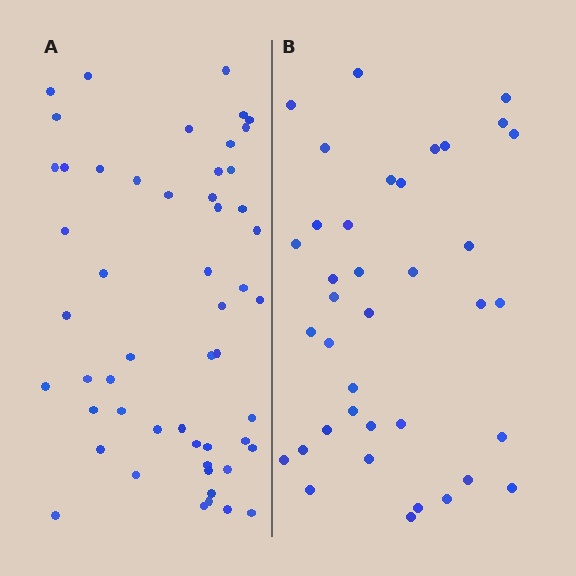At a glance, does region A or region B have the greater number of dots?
Region A (the left region) has more dots.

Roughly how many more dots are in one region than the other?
Region A has approximately 15 more dots than region B.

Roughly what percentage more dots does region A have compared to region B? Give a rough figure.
About 40% more.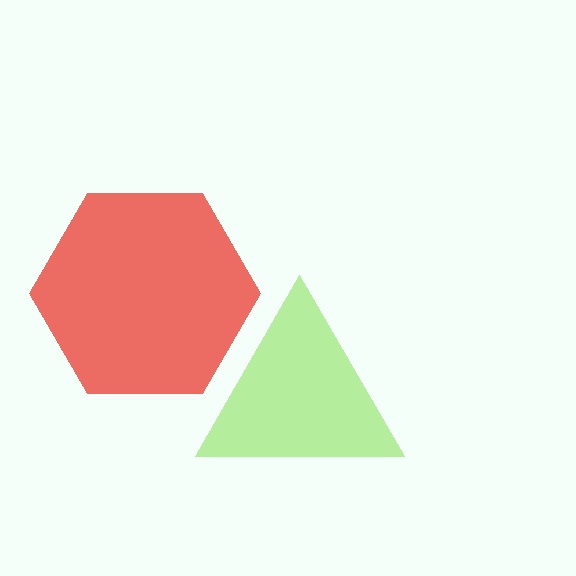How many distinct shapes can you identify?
There are 2 distinct shapes: a lime triangle, a red hexagon.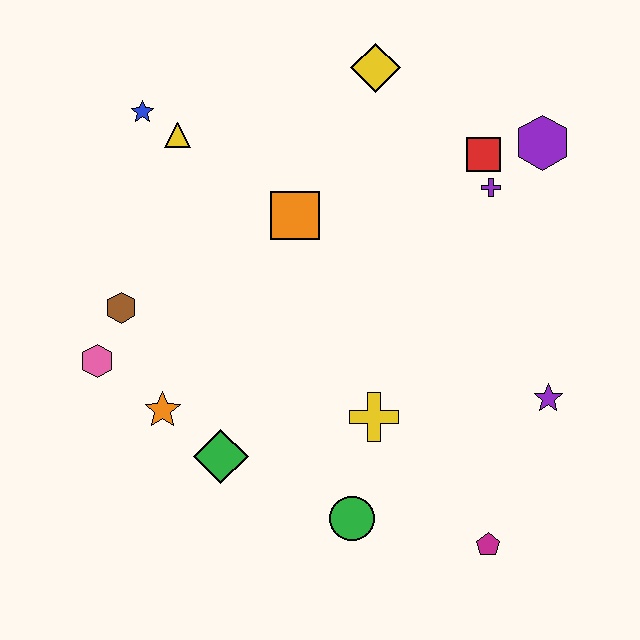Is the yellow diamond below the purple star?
No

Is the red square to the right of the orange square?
Yes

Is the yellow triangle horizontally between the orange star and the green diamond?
Yes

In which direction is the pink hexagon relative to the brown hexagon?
The pink hexagon is below the brown hexagon.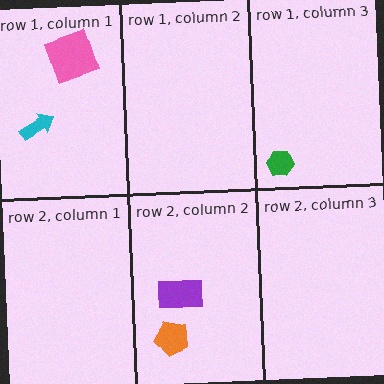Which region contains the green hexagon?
The row 1, column 3 region.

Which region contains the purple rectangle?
The row 2, column 2 region.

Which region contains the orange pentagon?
The row 2, column 2 region.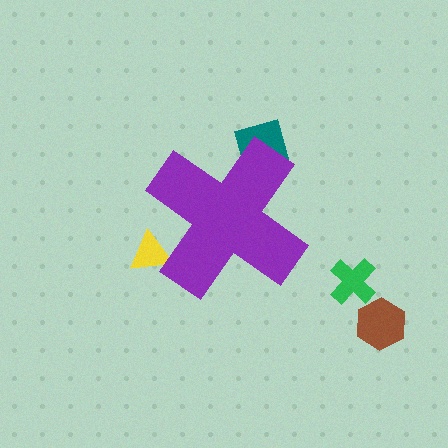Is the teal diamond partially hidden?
Yes, the teal diamond is partially hidden behind the purple cross.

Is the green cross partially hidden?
No, the green cross is fully visible.